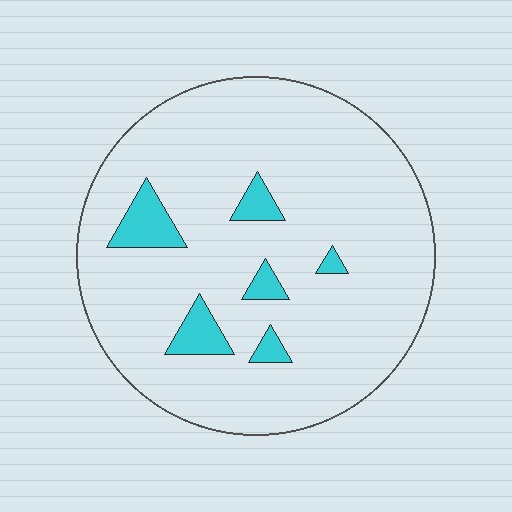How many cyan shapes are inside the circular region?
6.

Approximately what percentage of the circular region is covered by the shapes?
Approximately 10%.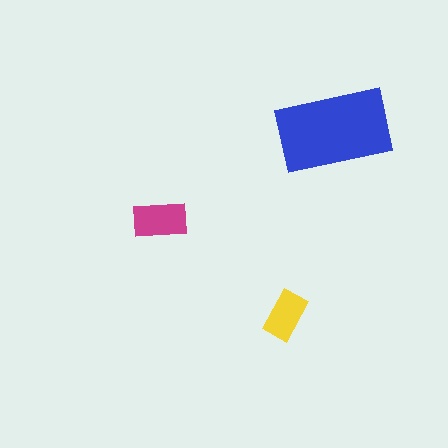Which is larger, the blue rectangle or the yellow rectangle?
The blue one.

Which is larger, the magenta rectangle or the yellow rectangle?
The magenta one.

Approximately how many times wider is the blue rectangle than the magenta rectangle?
About 2 times wider.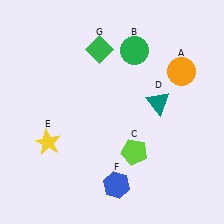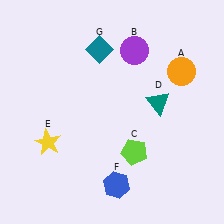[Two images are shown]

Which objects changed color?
B changed from green to purple. G changed from green to teal.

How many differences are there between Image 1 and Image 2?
There are 2 differences between the two images.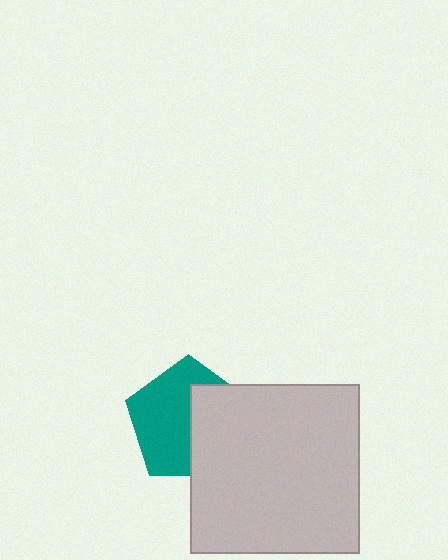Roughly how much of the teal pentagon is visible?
About half of it is visible (roughly 56%).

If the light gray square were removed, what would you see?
You would see the complete teal pentagon.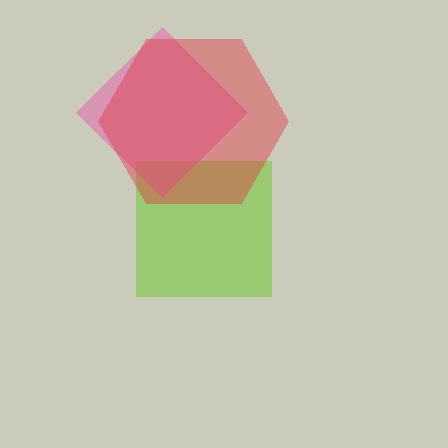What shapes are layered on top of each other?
The layered shapes are: a lime square, a pink diamond, a red hexagon.